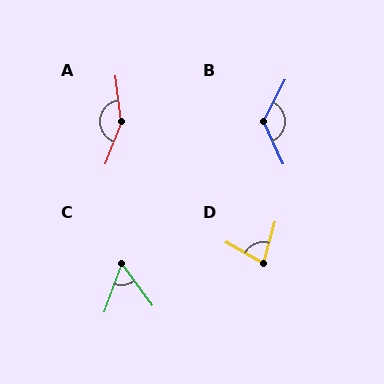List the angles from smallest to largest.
C (57°), D (76°), B (128°), A (151°).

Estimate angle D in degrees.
Approximately 76 degrees.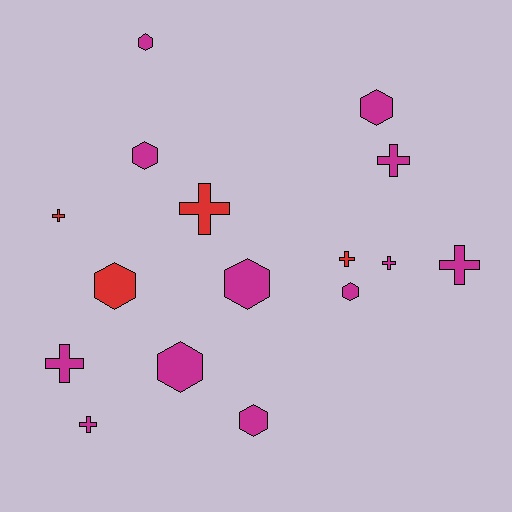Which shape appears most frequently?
Cross, with 8 objects.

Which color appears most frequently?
Magenta, with 12 objects.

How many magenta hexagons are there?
There are 7 magenta hexagons.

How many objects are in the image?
There are 16 objects.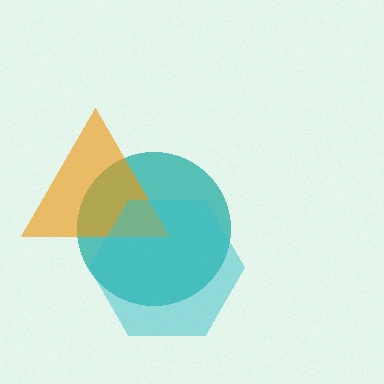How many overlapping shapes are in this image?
There are 3 overlapping shapes in the image.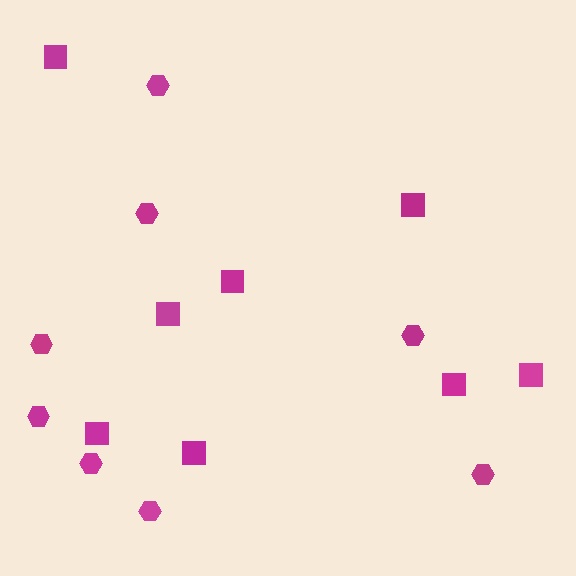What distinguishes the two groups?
There are 2 groups: one group of hexagons (8) and one group of squares (8).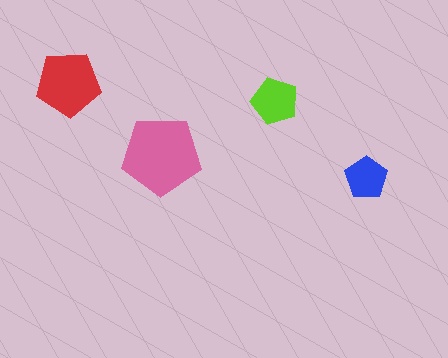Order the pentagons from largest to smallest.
the pink one, the red one, the lime one, the blue one.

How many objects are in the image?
There are 4 objects in the image.